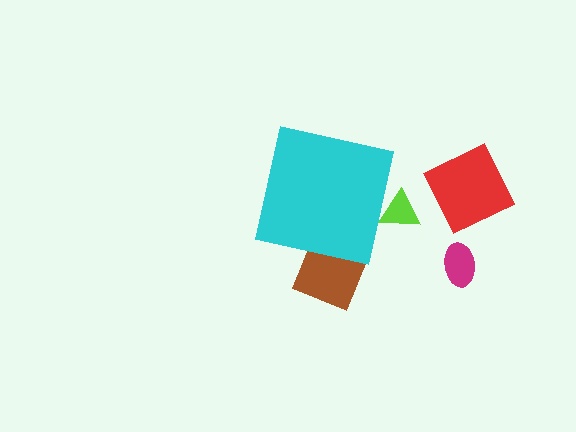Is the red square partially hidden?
No, the red square is fully visible.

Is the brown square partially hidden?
Yes, the brown square is partially hidden behind the cyan square.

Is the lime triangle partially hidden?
Yes, the lime triangle is partially hidden behind the cyan square.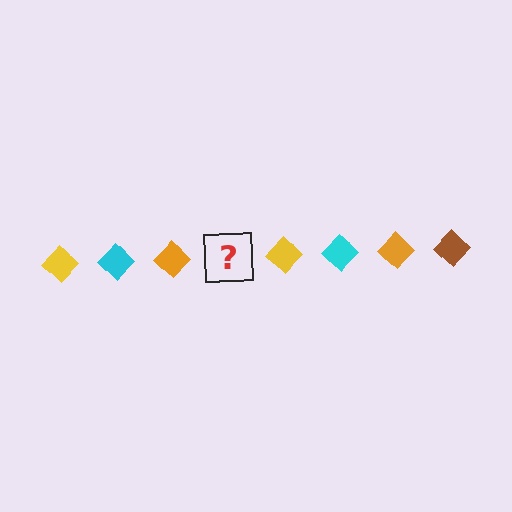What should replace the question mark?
The question mark should be replaced with a brown diamond.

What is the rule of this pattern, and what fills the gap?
The rule is that the pattern cycles through yellow, cyan, orange, brown diamonds. The gap should be filled with a brown diamond.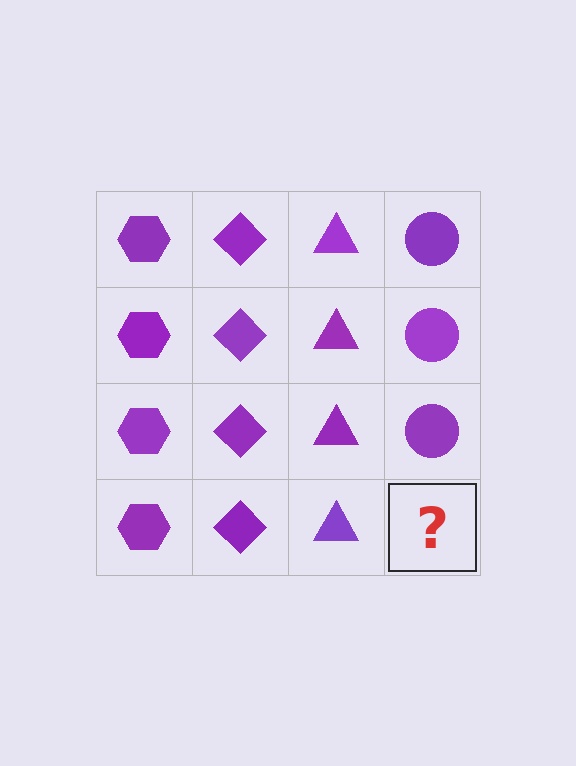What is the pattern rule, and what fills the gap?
The rule is that each column has a consistent shape. The gap should be filled with a purple circle.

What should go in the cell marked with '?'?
The missing cell should contain a purple circle.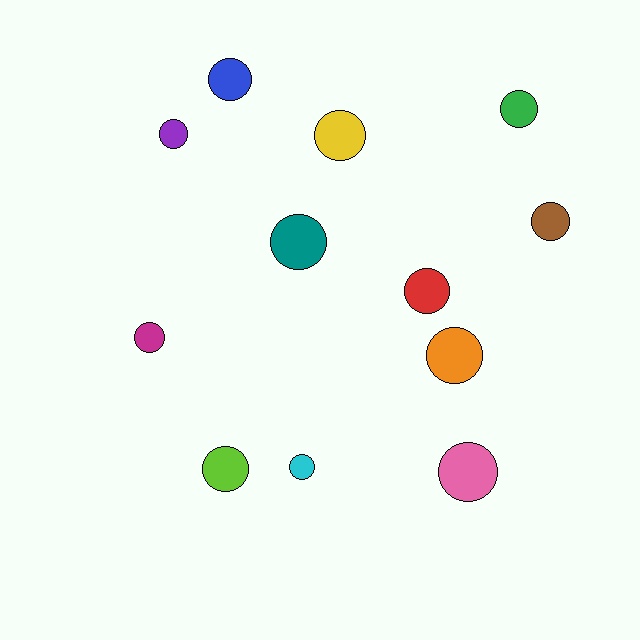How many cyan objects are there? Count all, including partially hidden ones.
There is 1 cyan object.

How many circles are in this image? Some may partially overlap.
There are 12 circles.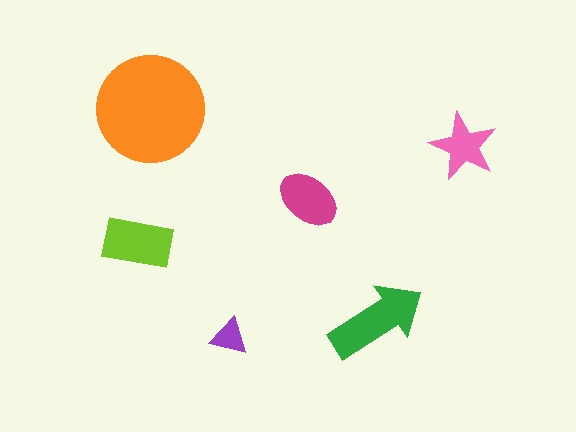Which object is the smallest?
The purple triangle.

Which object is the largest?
The orange circle.